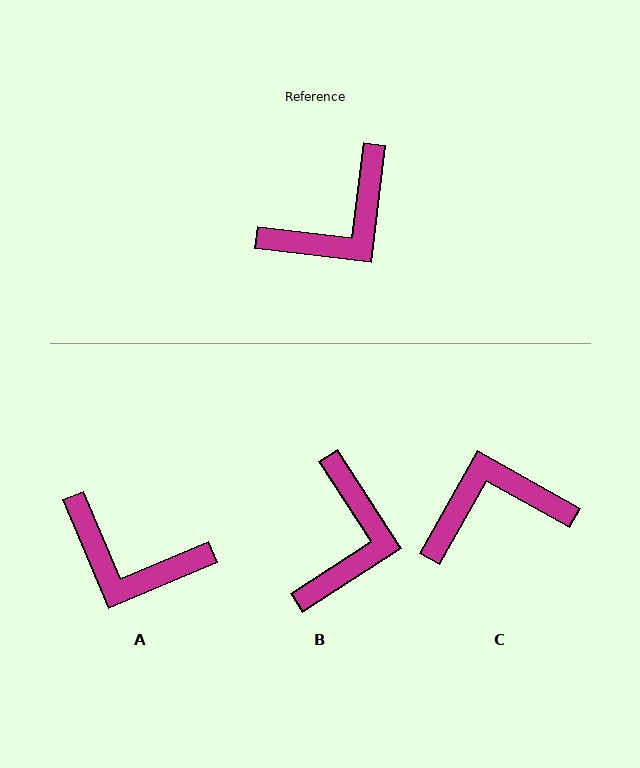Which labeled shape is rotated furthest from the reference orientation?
C, about 158 degrees away.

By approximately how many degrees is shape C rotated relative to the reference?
Approximately 158 degrees counter-clockwise.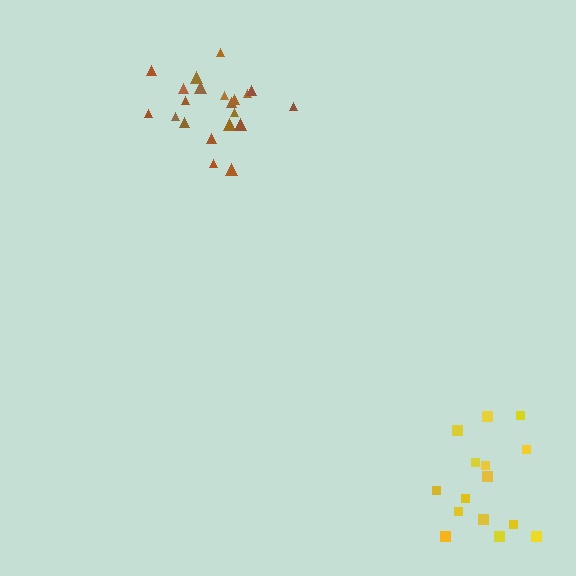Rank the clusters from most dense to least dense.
brown, yellow.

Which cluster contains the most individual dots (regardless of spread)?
Brown (21).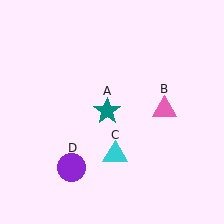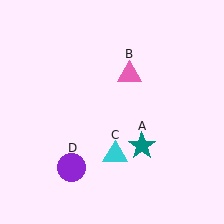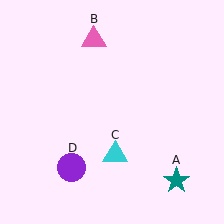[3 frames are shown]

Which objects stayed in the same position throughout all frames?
Cyan triangle (object C) and purple circle (object D) remained stationary.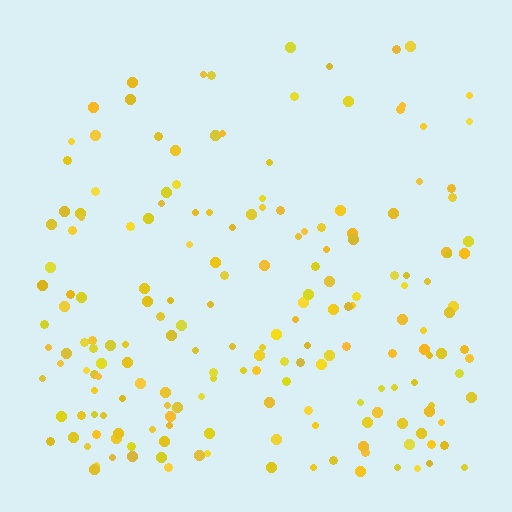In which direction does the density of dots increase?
From top to bottom, with the bottom side densest.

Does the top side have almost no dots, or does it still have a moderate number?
Still a moderate number, just noticeably fewer than the bottom.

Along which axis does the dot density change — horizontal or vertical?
Vertical.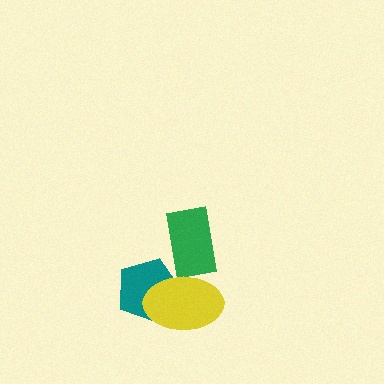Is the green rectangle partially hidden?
Yes, it is partially covered by another shape.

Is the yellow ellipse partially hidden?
No, no other shape covers it.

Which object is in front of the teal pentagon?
The yellow ellipse is in front of the teal pentagon.